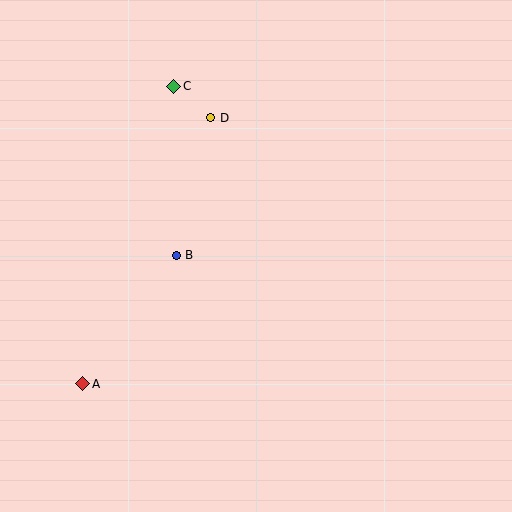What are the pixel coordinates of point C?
Point C is at (174, 86).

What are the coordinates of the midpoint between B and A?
The midpoint between B and A is at (130, 320).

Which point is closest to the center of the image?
Point B at (176, 255) is closest to the center.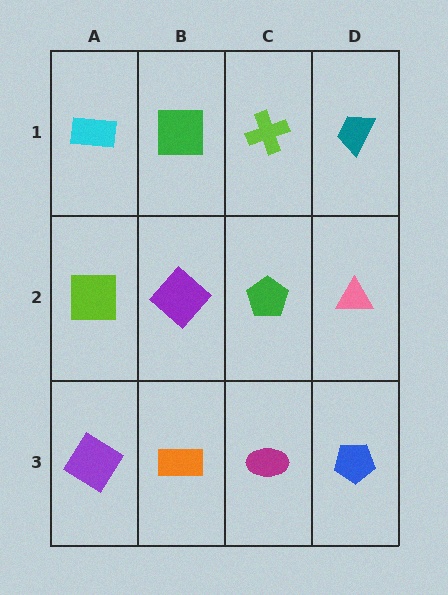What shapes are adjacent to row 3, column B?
A purple diamond (row 2, column B), a purple diamond (row 3, column A), a magenta ellipse (row 3, column C).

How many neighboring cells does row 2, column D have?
3.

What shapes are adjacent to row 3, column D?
A pink triangle (row 2, column D), a magenta ellipse (row 3, column C).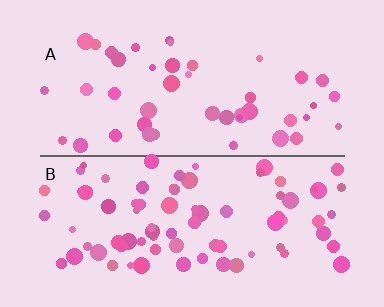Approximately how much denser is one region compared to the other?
Approximately 1.8× — region B over region A.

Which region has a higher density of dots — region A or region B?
B (the bottom).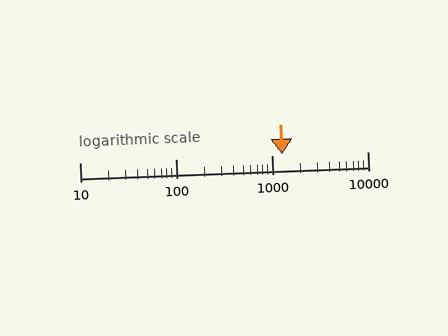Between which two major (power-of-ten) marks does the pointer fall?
The pointer is between 1000 and 10000.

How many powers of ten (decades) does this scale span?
The scale spans 3 decades, from 10 to 10000.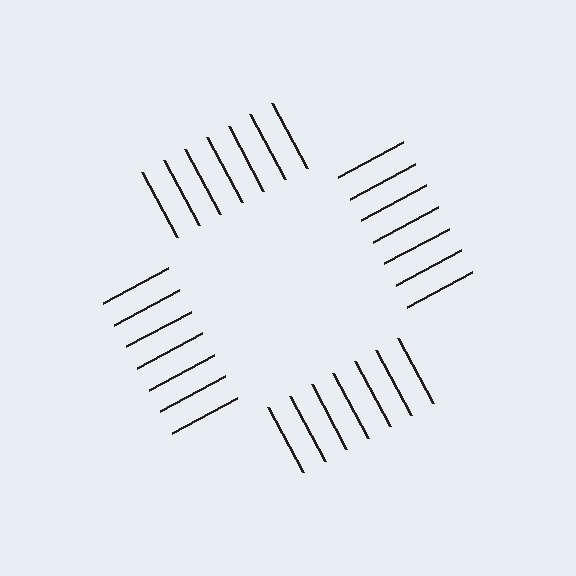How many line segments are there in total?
28 — 7 along each of the 4 edges.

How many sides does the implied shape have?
4 sides — the line-ends trace a square.